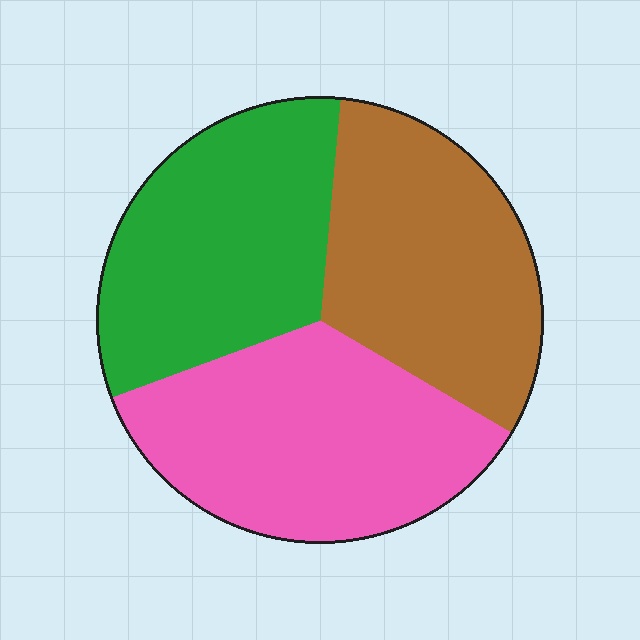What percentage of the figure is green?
Green takes up about one third (1/3) of the figure.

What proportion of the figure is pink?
Pink covers 36% of the figure.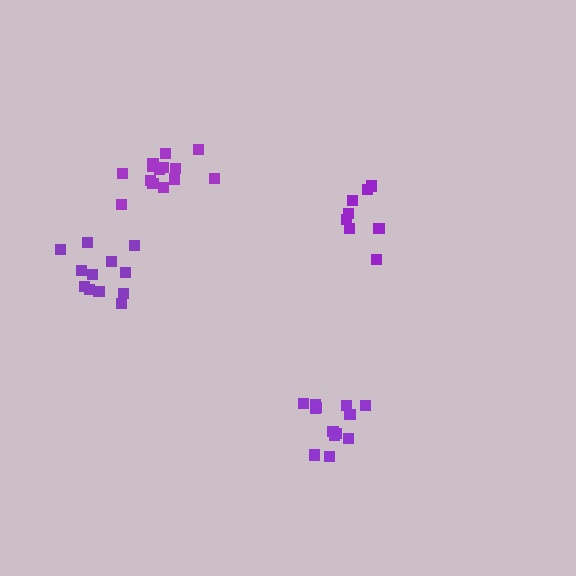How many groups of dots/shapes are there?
There are 4 groups.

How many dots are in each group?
Group 1: 13 dots, Group 2: 12 dots, Group 3: 8 dots, Group 4: 14 dots (47 total).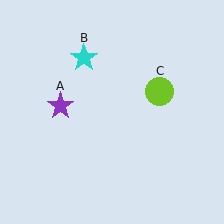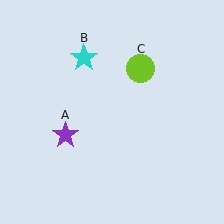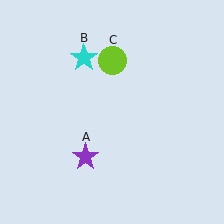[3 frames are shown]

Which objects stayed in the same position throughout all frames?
Cyan star (object B) remained stationary.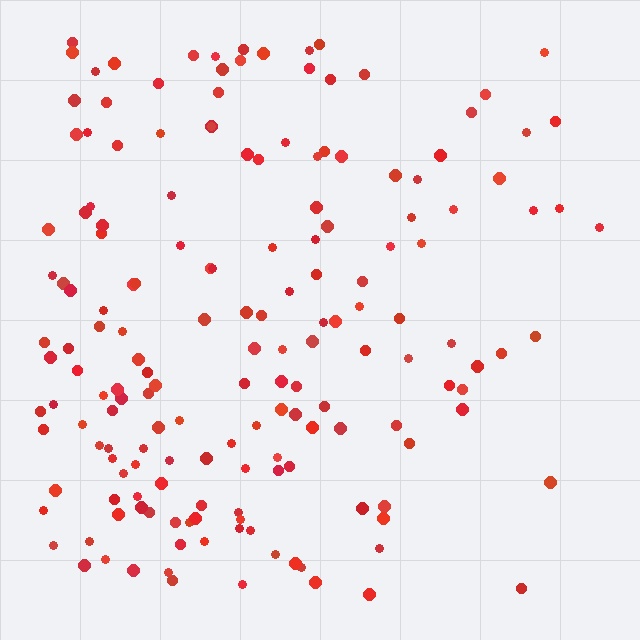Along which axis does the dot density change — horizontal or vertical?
Horizontal.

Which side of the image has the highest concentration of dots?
The left.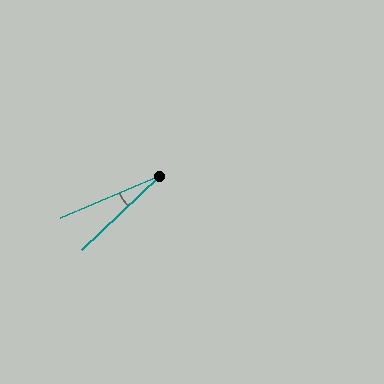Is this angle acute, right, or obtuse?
It is acute.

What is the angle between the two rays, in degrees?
Approximately 20 degrees.